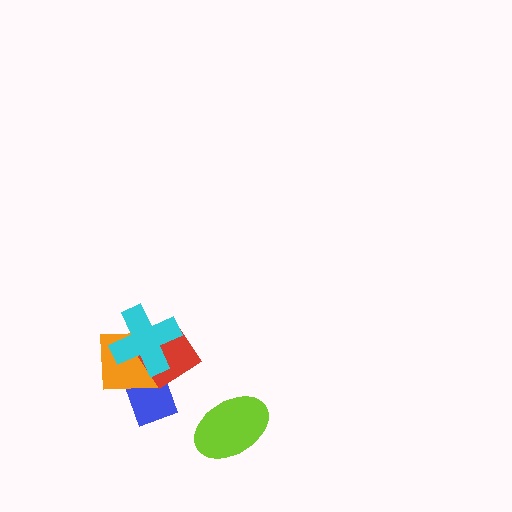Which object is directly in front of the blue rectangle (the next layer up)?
The orange square is directly in front of the blue rectangle.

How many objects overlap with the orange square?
3 objects overlap with the orange square.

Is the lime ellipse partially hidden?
No, no other shape covers it.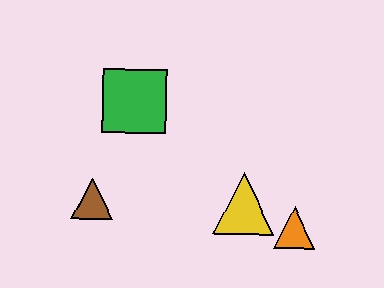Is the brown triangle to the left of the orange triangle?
Yes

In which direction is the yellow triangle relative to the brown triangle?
The yellow triangle is to the right of the brown triangle.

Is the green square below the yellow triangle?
No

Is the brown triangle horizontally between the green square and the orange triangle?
No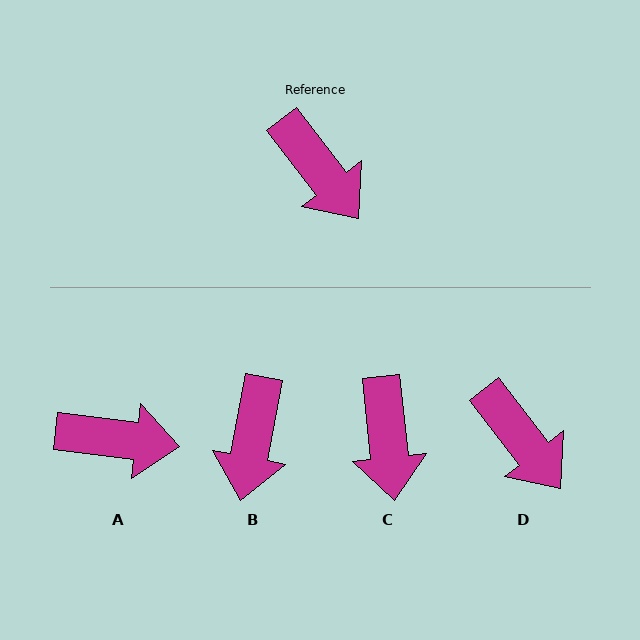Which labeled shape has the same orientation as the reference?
D.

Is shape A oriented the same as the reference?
No, it is off by about 45 degrees.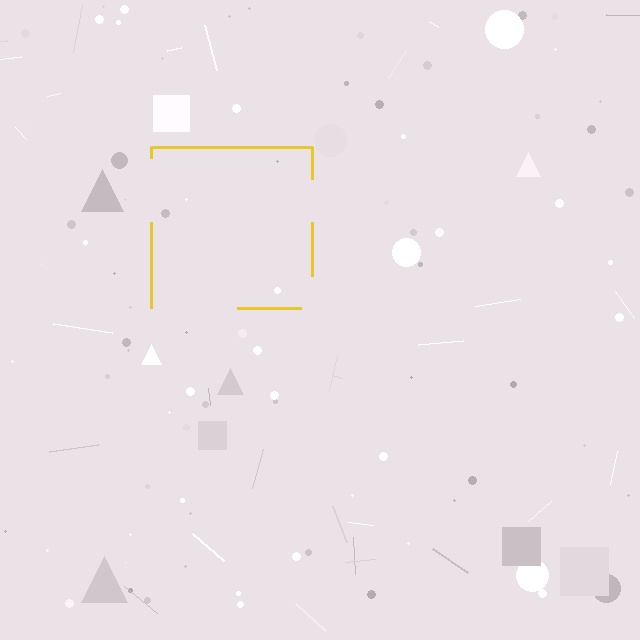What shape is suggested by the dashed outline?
The dashed outline suggests a square.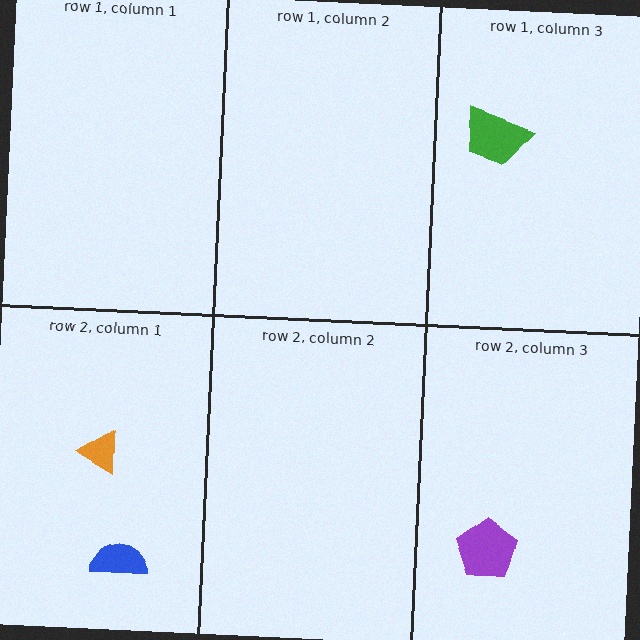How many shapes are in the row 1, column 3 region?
1.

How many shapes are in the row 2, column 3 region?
1.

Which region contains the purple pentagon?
The row 2, column 3 region.